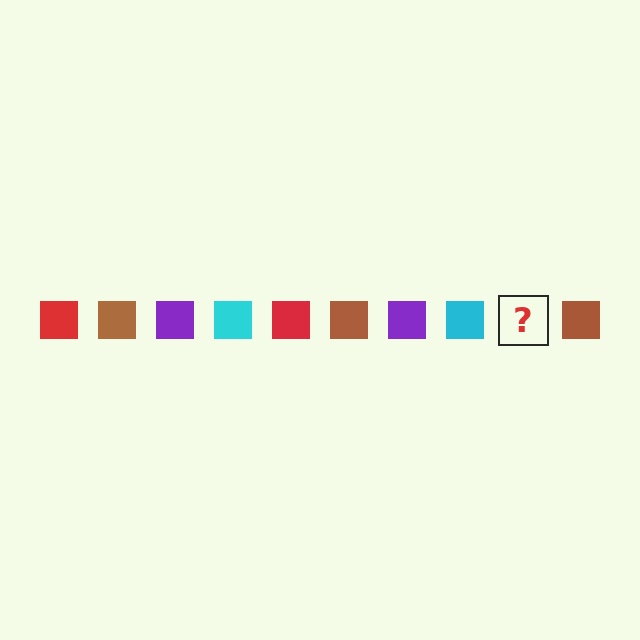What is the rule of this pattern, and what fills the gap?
The rule is that the pattern cycles through red, brown, purple, cyan squares. The gap should be filled with a red square.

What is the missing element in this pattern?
The missing element is a red square.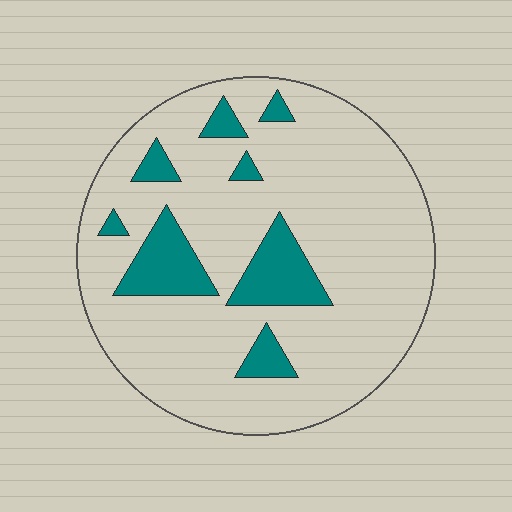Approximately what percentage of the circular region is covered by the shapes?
Approximately 15%.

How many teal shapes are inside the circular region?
8.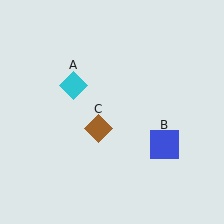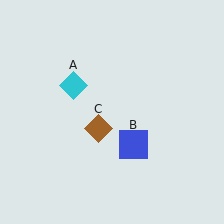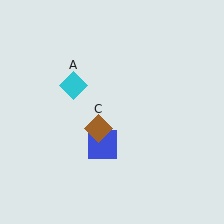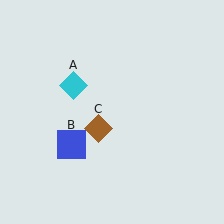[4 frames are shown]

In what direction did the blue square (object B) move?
The blue square (object B) moved left.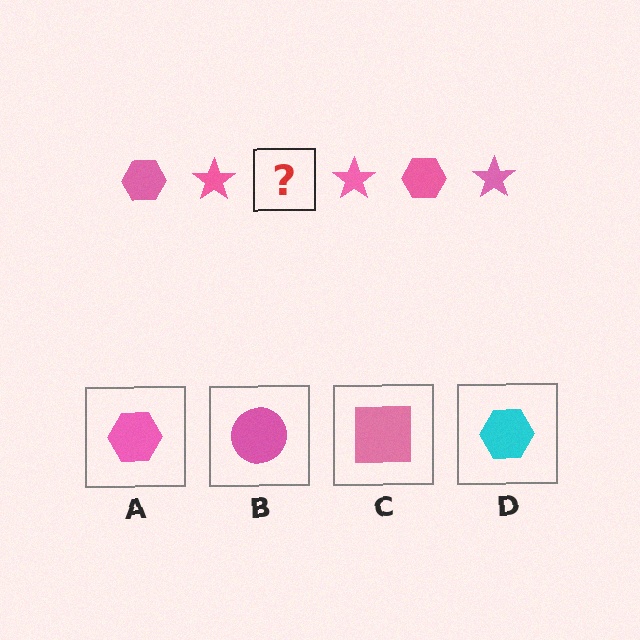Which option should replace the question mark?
Option A.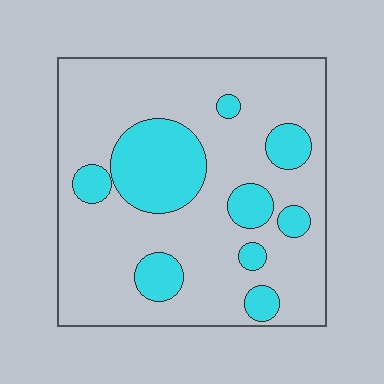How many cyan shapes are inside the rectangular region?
9.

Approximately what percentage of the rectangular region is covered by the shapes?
Approximately 25%.